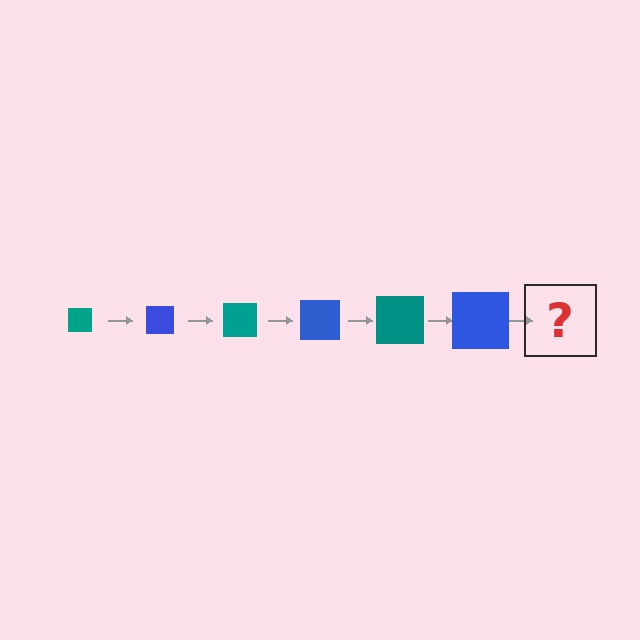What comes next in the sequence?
The next element should be a teal square, larger than the previous one.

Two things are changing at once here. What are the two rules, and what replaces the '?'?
The two rules are that the square grows larger each step and the color cycles through teal and blue. The '?' should be a teal square, larger than the previous one.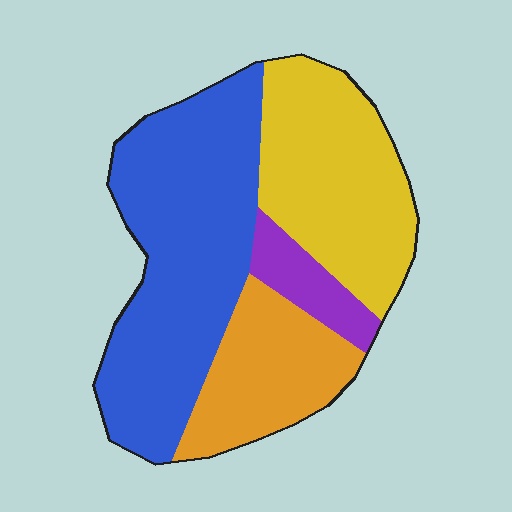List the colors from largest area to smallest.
From largest to smallest: blue, yellow, orange, purple.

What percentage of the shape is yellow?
Yellow covers around 30% of the shape.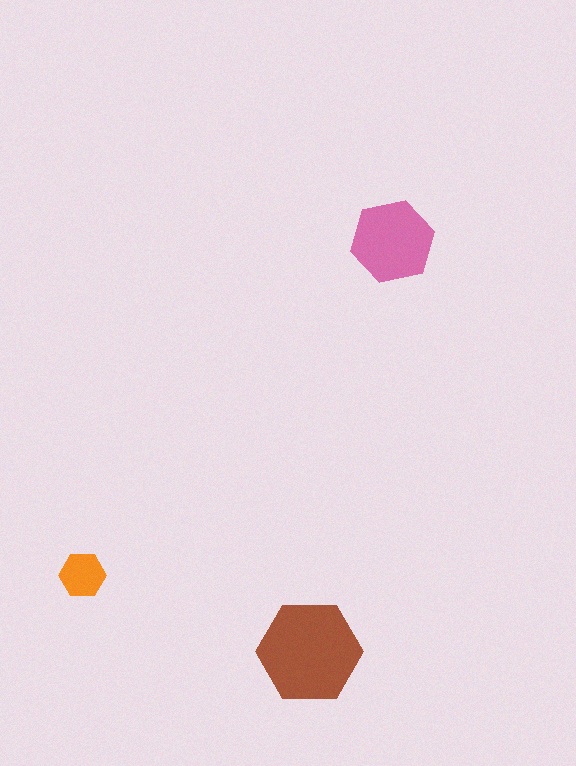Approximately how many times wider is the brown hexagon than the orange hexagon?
About 2.5 times wider.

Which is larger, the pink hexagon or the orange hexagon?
The pink one.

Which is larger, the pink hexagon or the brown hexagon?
The brown one.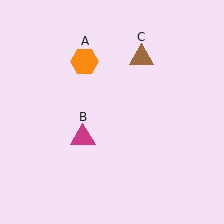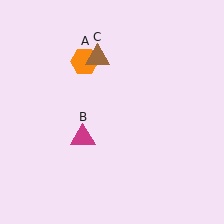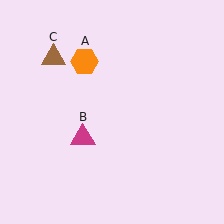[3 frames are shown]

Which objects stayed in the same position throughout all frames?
Orange hexagon (object A) and magenta triangle (object B) remained stationary.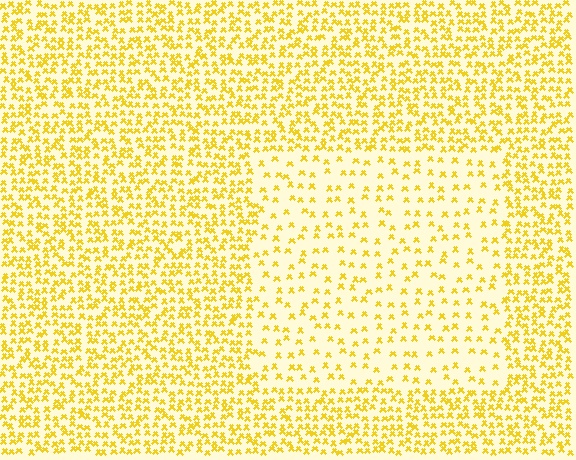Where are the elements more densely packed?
The elements are more densely packed outside the rectangle boundary.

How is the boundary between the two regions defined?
The boundary is defined by a change in element density (approximately 2.3x ratio). All elements are the same color, size, and shape.